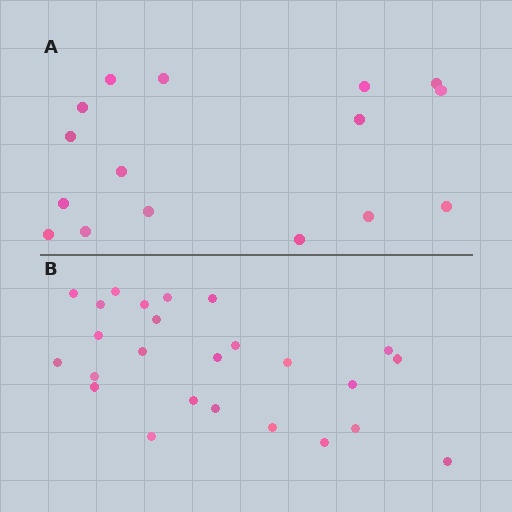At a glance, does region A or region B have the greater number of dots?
Region B (the bottom region) has more dots.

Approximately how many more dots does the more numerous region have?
Region B has roughly 8 or so more dots than region A.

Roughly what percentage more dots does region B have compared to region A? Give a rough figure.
About 55% more.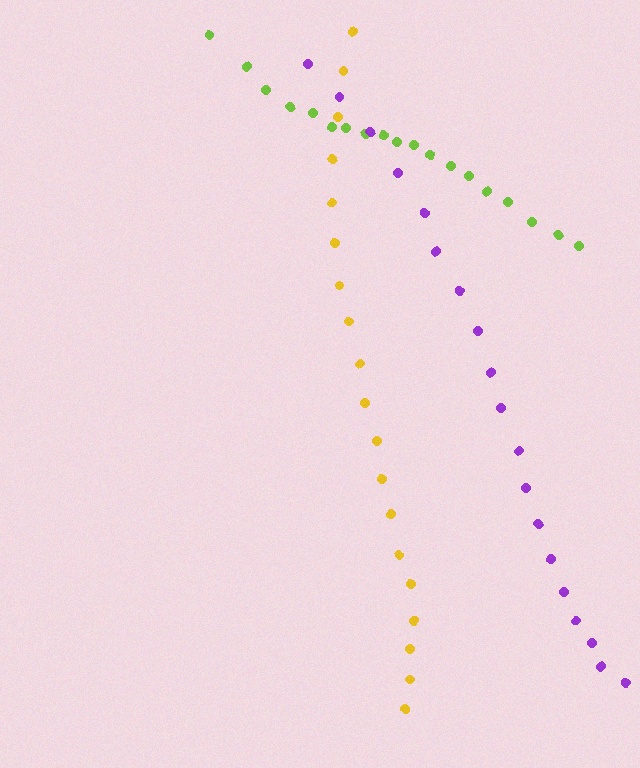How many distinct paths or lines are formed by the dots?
There are 3 distinct paths.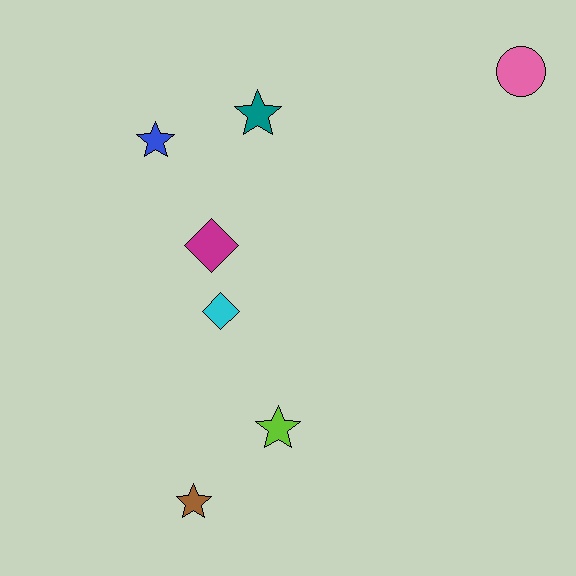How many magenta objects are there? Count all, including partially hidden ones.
There is 1 magenta object.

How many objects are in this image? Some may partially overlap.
There are 7 objects.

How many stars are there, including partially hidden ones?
There are 4 stars.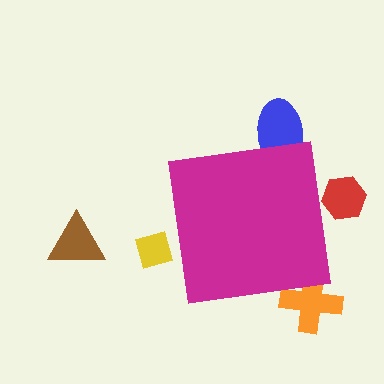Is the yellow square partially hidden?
Yes, the yellow square is partially hidden behind the magenta square.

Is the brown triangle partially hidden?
No, the brown triangle is fully visible.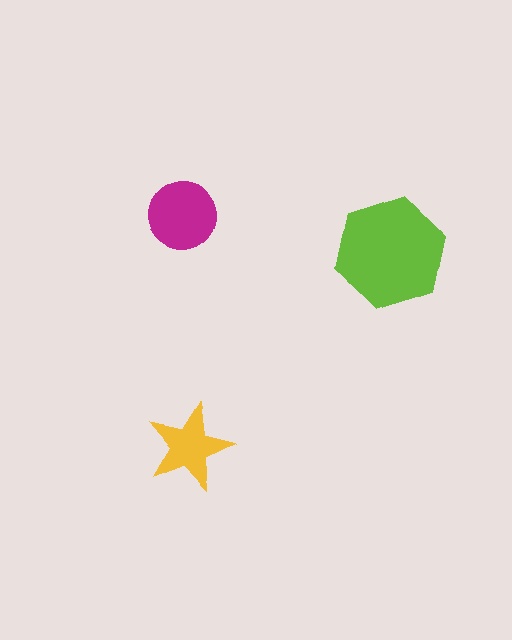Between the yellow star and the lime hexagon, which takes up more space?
The lime hexagon.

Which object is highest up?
The magenta circle is topmost.